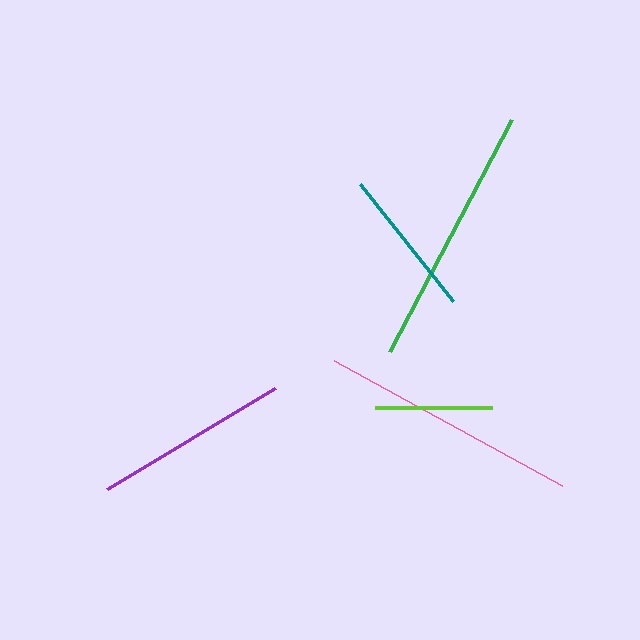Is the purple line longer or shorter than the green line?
The green line is longer than the purple line.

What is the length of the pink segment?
The pink segment is approximately 260 pixels long.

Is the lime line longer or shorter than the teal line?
The teal line is longer than the lime line.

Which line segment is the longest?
The green line is the longest at approximately 261 pixels.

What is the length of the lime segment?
The lime segment is approximately 117 pixels long.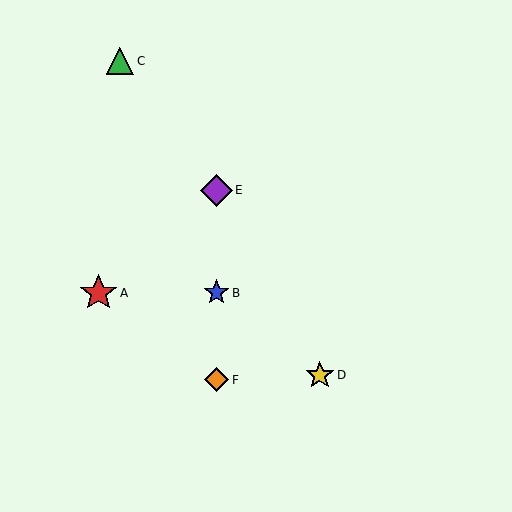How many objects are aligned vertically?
3 objects (B, E, F) are aligned vertically.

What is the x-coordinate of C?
Object C is at x≈120.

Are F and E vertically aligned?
Yes, both are at x≈216.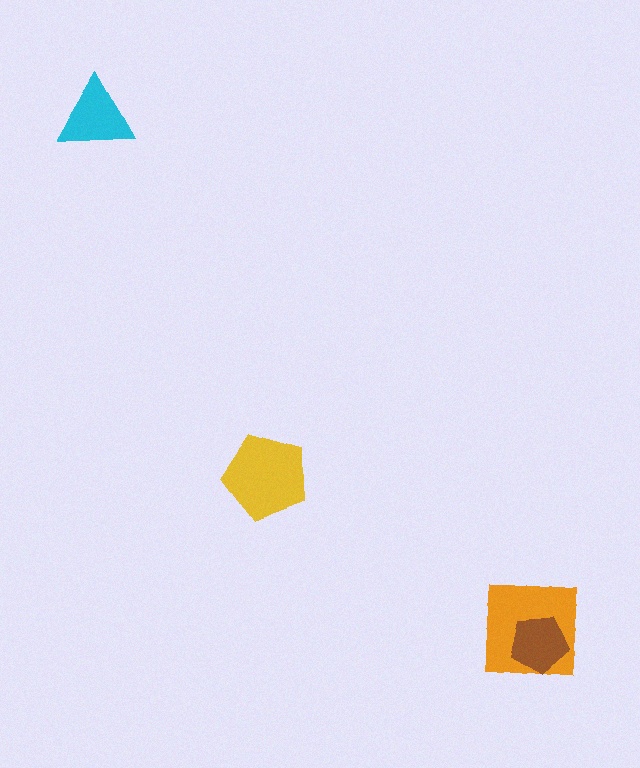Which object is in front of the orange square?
The brown pentagon is in front of the orange square.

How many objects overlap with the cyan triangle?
0 objects overlap with the cyan triangle.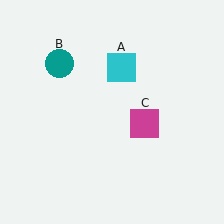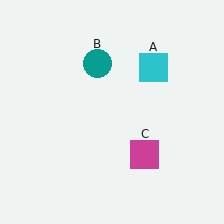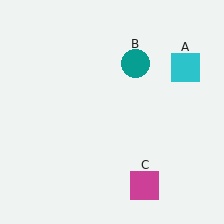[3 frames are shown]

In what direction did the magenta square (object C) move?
The magenta square (object C) moved down.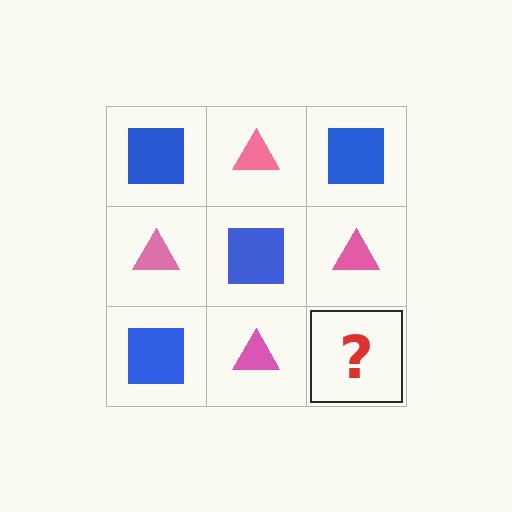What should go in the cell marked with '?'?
The missing cell should contain a blue square.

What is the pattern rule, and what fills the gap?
The rule is that it alternates blue square and pink triangle in a checkerboard pattern. The gap should be filled with a blue square.